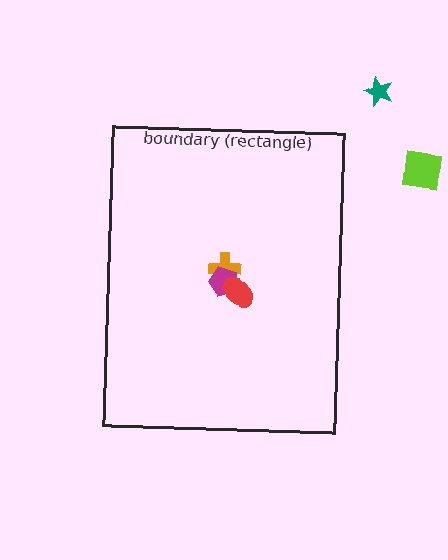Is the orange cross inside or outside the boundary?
Inside.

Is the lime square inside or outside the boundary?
Outside.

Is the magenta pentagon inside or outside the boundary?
Inside.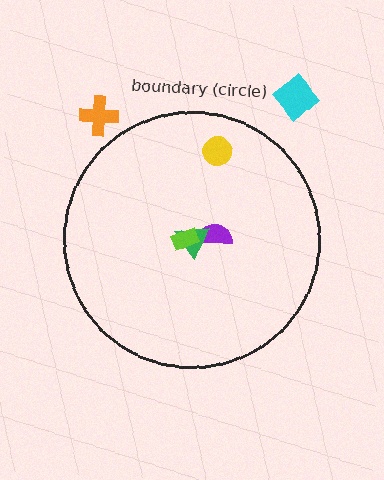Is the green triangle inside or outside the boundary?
Inside.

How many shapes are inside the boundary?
4 inside, 2 outside.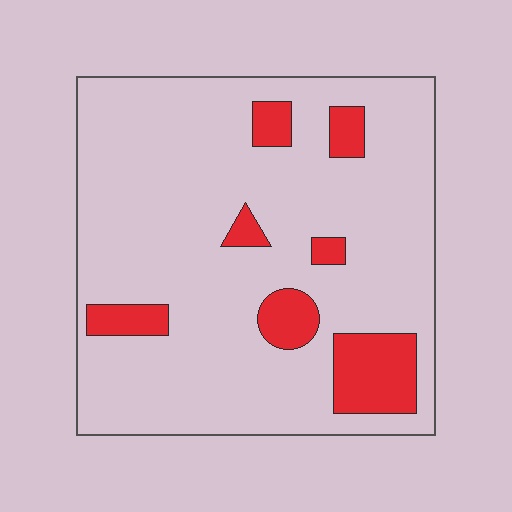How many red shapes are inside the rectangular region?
7.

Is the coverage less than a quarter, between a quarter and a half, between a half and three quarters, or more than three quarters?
Less than a quarter.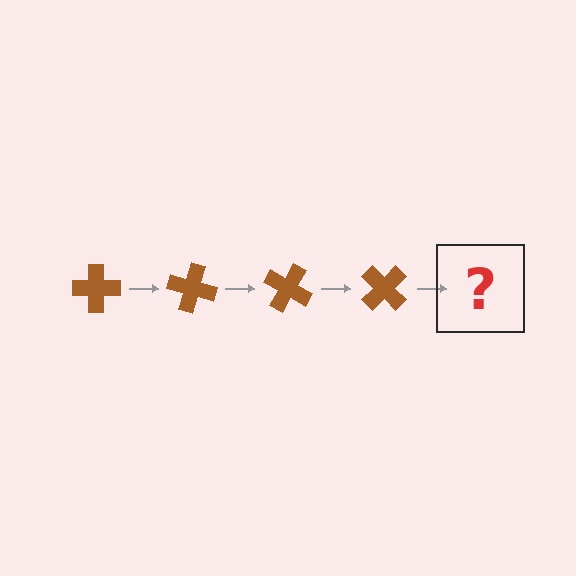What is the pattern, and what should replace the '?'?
The pattern is that the cross rotates 15 degrees each step. The '?' should be a brown cross rotated 60 degrees.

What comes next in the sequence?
The next element should be a brown cross rotated 60 degrees.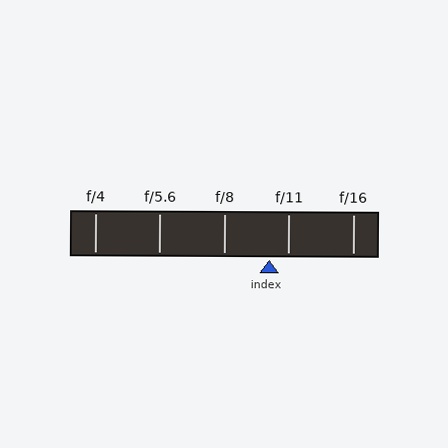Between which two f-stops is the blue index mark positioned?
The index mark is between f/8 and f/11.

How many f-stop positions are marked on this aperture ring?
There are 5 f-stop positions marked.